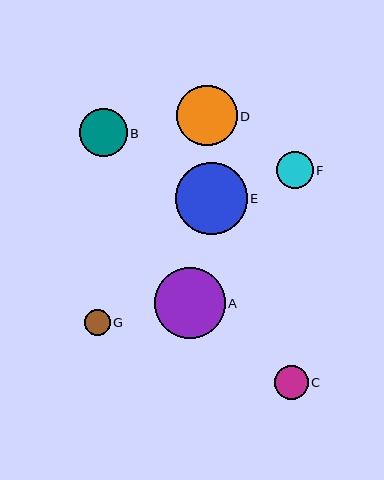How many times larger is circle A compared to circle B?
Circle A is approximately 1.5 times the size of circle B.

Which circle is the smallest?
Circle G is the smallest with a size of approximately 26 pixels.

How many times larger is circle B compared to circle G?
Circle B is approximately 1.8 times the size of circle G.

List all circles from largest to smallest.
From largest to smallest: E, A, D, B, F, C, G.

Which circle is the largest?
Circle E is the largest with a size of approximately 72 pixels.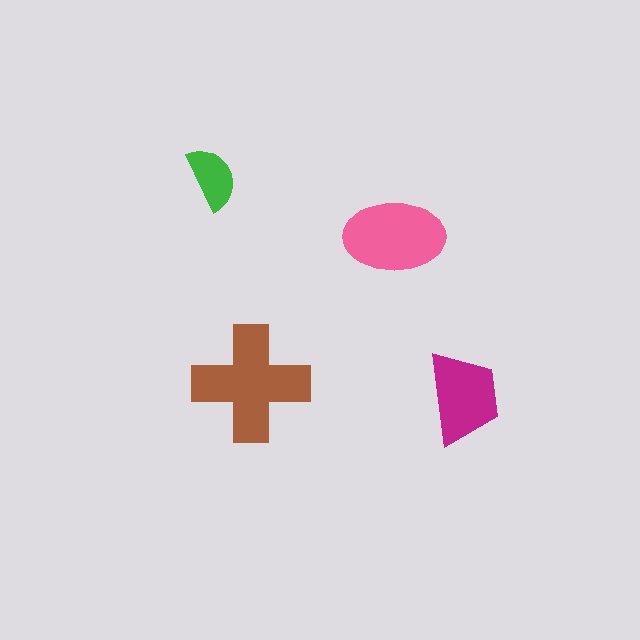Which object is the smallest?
The green semicircle.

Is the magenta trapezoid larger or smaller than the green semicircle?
Larger.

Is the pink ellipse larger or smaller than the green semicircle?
Larger.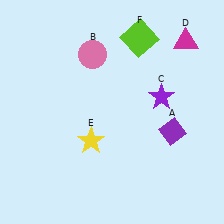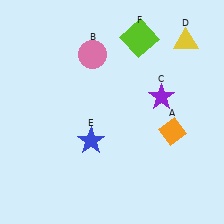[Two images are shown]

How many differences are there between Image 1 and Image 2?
There are 3 differences between the two images.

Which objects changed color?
A changed from purple to orange. D changed from magenta to yellow. E changed from yellow to blue.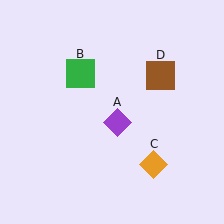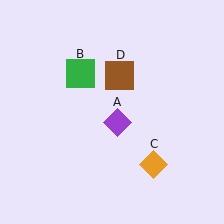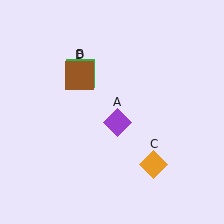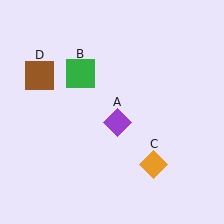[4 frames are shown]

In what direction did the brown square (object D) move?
The brown square (object D) moved left.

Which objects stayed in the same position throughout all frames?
Purple diamond (object A) and green square (object B) and orange diamond (object C) remained stationary.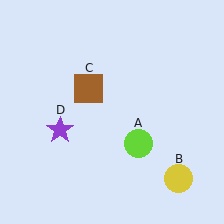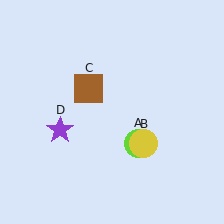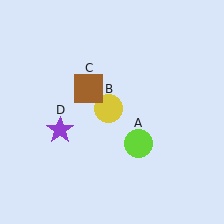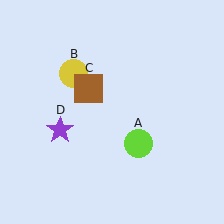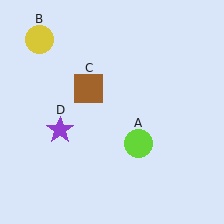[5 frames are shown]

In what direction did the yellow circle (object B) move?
The yellow circle (object B) moved up and to the left.